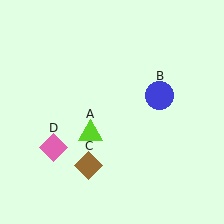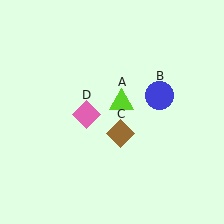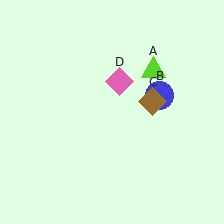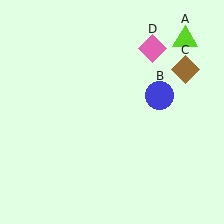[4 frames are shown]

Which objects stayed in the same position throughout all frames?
Blue circle (object B) remained stationary.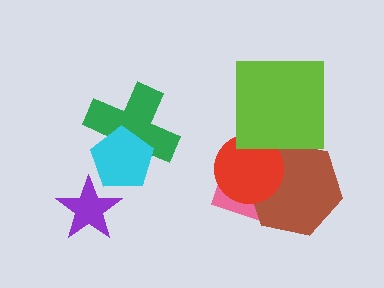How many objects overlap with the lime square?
0 objects overlap with the lime square.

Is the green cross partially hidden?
Yes, it is partially covered by another shape.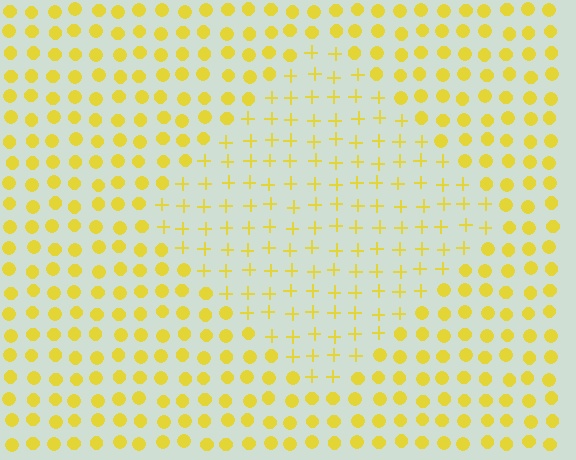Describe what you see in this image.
The image is filled with small yellow elements arranged in a uniform grid. A diamond-shaped region contains plus signs, while the surrounding area contains circles. The boundary is defined purely by the change in element shape.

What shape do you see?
I see a diamond.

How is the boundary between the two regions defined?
The boundary is defined by a change in element shape: plus signs inside vs. circles outside. All elements share the same color and spacing.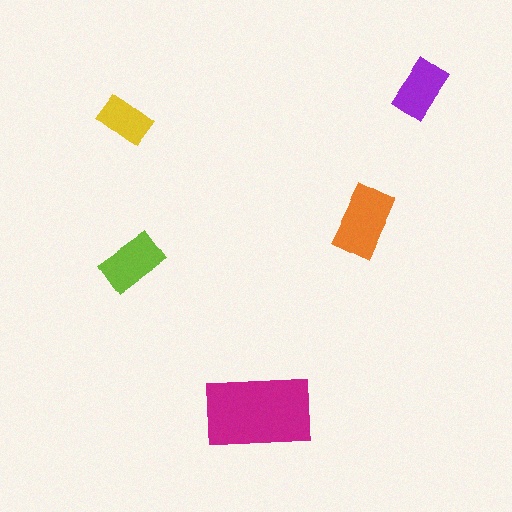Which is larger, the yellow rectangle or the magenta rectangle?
The magenta one.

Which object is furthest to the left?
The lime rectangle is leftmost.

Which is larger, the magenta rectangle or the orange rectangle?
The magenta one.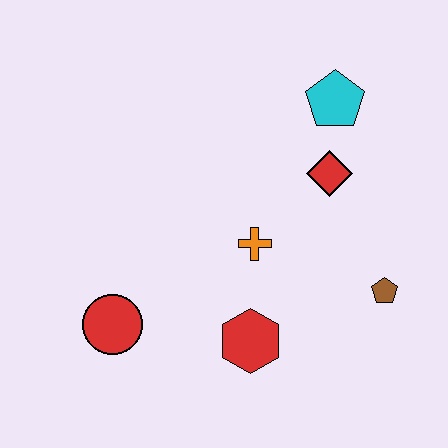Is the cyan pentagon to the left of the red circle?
No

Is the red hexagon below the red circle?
Yes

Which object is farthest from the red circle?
The cyan pentagon is farthest from the red circle.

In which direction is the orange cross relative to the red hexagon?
The orange cross is above the red hexagon.